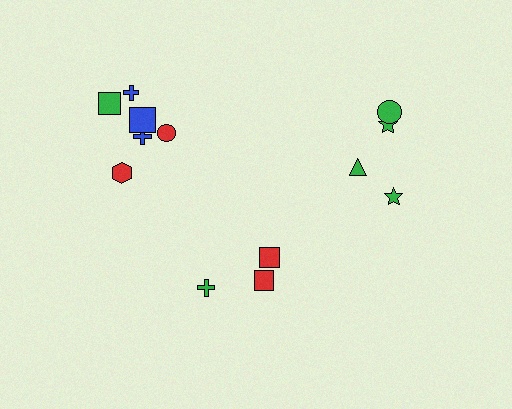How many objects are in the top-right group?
There are 4 objects.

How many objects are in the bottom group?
There are 3 objects.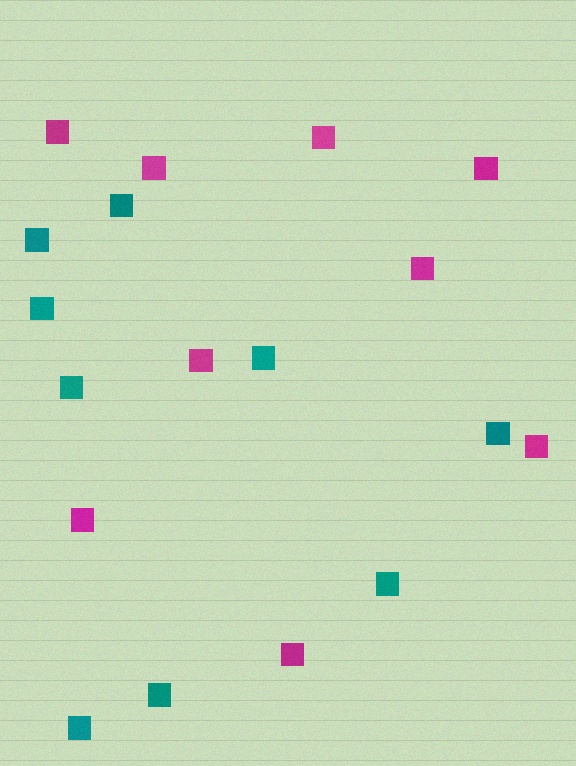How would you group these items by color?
There are 2 groups: one group of teal squares (9) and one group of magenta squares (9).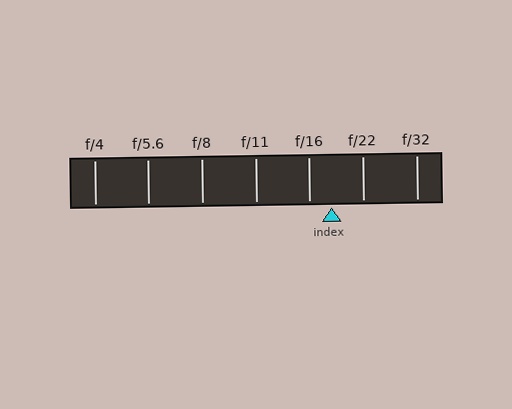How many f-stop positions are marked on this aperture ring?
There are 7 f-stop positions marked.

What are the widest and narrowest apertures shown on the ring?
The widest aperture shown is f/4 and the narrowest is f/32.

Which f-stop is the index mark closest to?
The index mark is closest to f/16.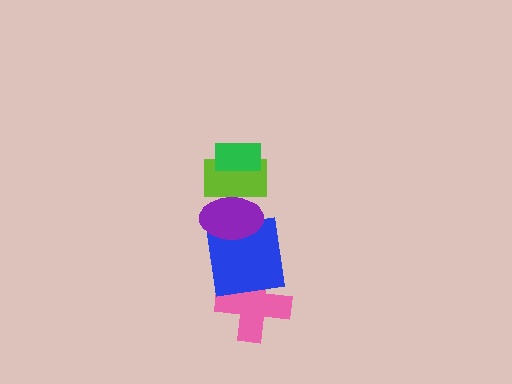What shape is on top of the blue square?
The purple ellipse is on top of the blue square.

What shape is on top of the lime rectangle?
The green rectangle is on top of the lime rectangle.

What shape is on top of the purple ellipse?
The lime rectangle is on top of the purple ellipse.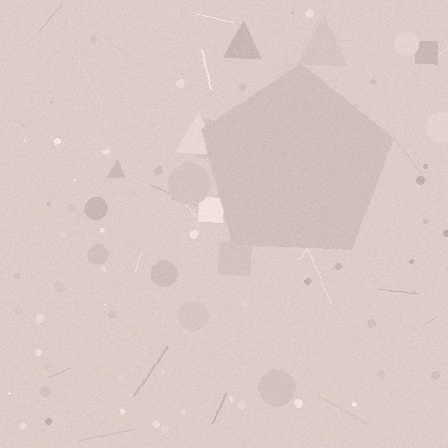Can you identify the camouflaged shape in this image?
The camouflaged shape is a pentagon.